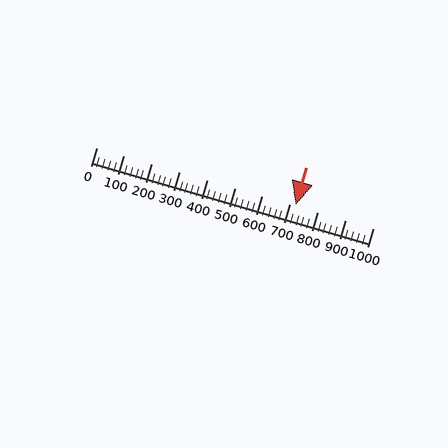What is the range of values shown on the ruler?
The ruler shows values from 0 to 1000.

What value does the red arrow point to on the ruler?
The red arrow points to approximately 720.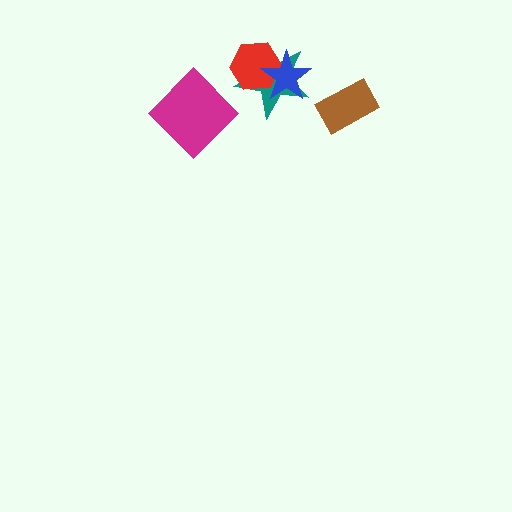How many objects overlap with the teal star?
2 objects overlap with the teal star.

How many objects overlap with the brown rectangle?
0 objects overlap with the brown rectangle.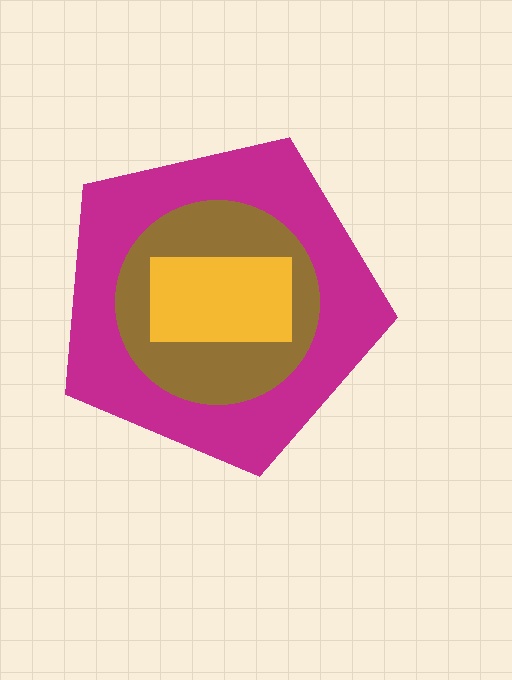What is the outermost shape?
The magenta pentagon.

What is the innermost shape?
The yellow rectangle.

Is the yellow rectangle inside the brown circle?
Yes.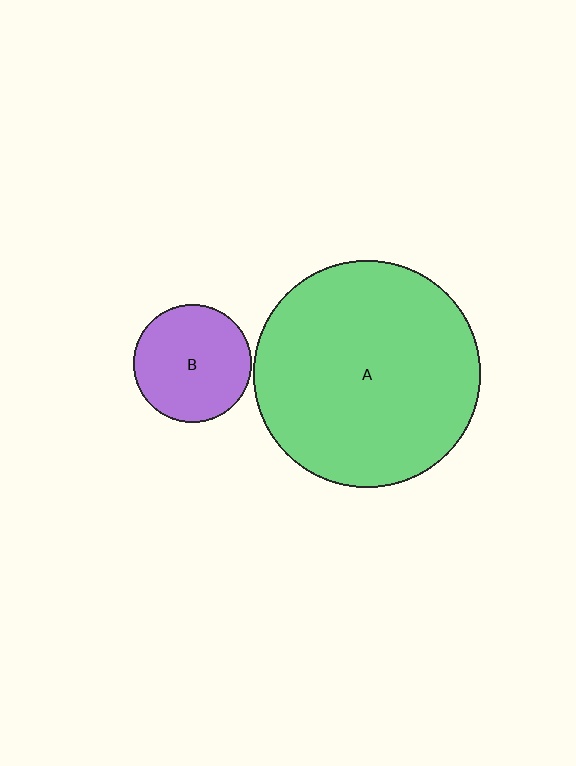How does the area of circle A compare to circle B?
Approximately 3.7 times.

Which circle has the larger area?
Circle A (green).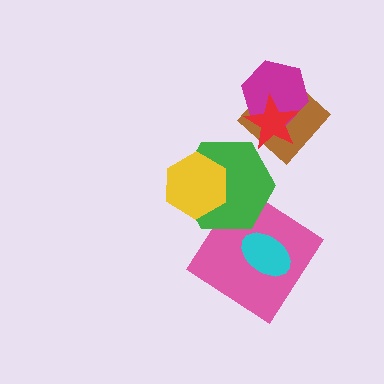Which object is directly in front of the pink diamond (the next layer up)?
The green hexagon is directly in front of the pink diamond.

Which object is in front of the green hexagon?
The yellow hexagon is in front of the green hexagon.